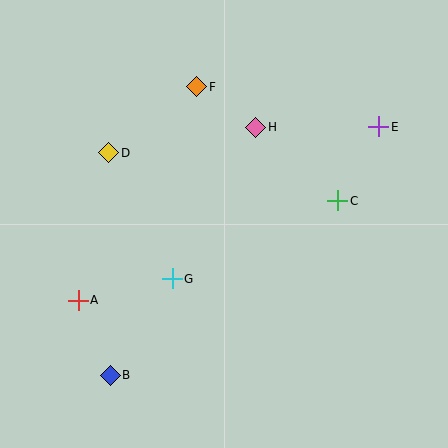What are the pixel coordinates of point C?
Point C is at (338, 201).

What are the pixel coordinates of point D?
Point D is at (109, 153).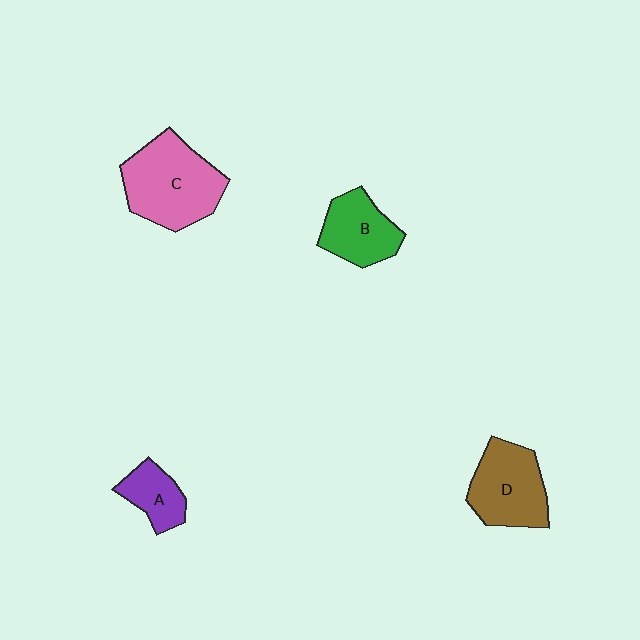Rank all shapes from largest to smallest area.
From largest to smallest: C (pink), D (brown), B (green), A (purple).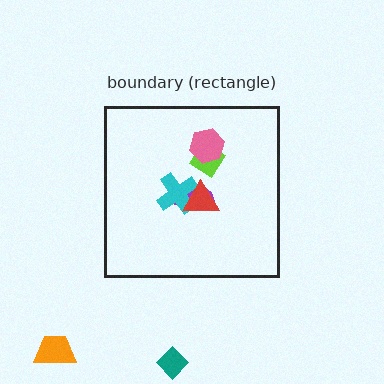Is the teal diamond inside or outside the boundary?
Outside.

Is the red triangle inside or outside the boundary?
Inside.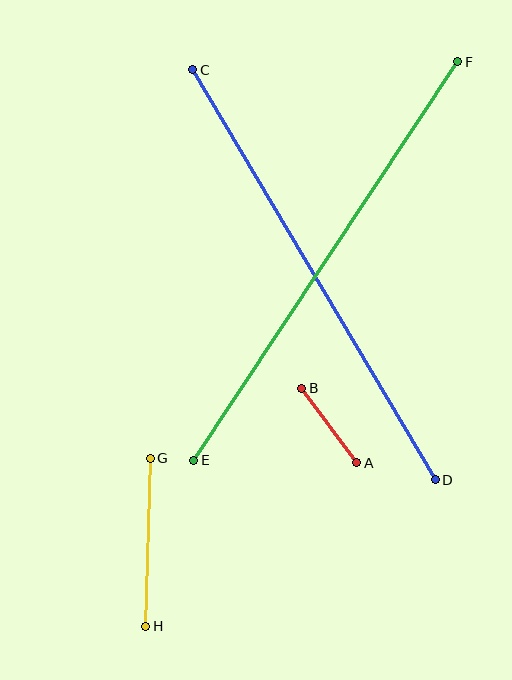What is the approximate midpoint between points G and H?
The midpoint is at approximately (148, 542) pixels.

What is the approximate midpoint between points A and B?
The midpoint is at approximately (329, 425) pixels.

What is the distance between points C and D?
The distance is approximately 477 pixels.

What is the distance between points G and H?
The distance is approximately 168 pixels.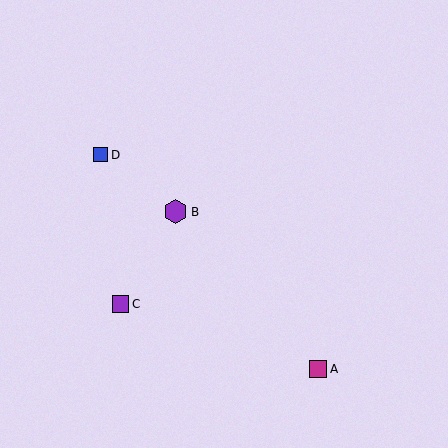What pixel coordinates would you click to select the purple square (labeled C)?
Click at (121, 304) to select the purple square C.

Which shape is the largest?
The purple hexagon (labeled B) is the largest.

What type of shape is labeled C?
Shape C is a purple square.